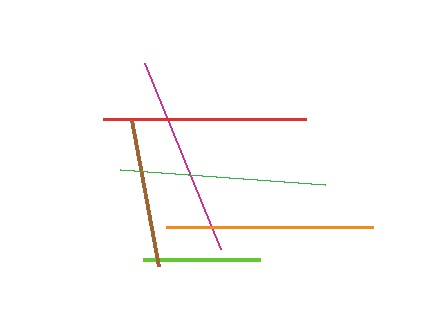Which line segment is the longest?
The orange line is the longest at approximately 206 pixels.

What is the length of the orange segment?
The orange segment is approximately 206 pixels long.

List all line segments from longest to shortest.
From longest to shortest: orange, green, red, magenta, brown, lime.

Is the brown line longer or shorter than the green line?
The green line is longer than the brown line.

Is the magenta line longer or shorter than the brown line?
The magenta line is longer than the brown line.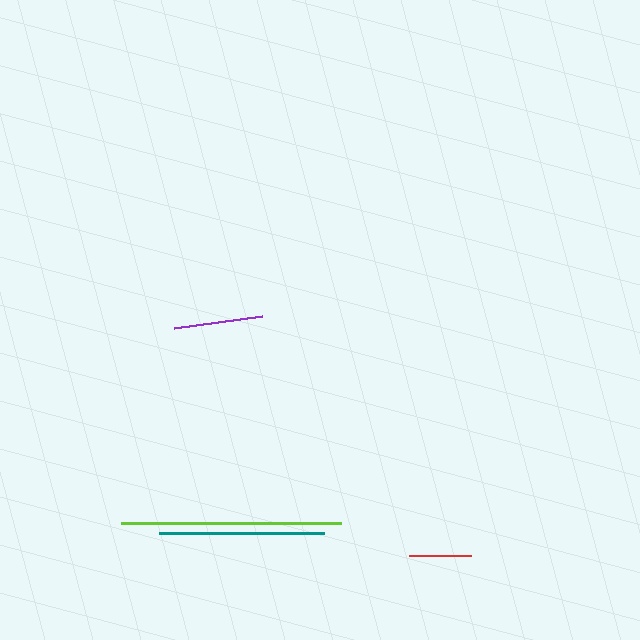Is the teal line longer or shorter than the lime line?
The lime line is longer than the teal line.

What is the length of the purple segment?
The purple segment is approximately 89 pixels long.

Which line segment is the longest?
The lime line is the longest at approximately 220 pixels.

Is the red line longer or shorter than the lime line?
The lime line is longer than the red line.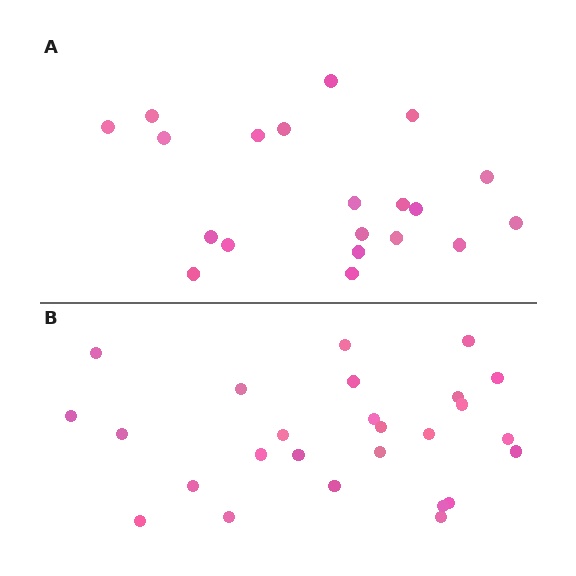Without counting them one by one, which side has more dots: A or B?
Region B (the bottom region) has more dots.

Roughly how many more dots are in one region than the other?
Region B has about 6 more dots than region A.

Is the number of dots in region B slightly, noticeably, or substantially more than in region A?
Region B has noticeably more, but not dramatically so. The ratio is roughly 1.3 to 1.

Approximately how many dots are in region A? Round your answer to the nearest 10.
About 20 dots.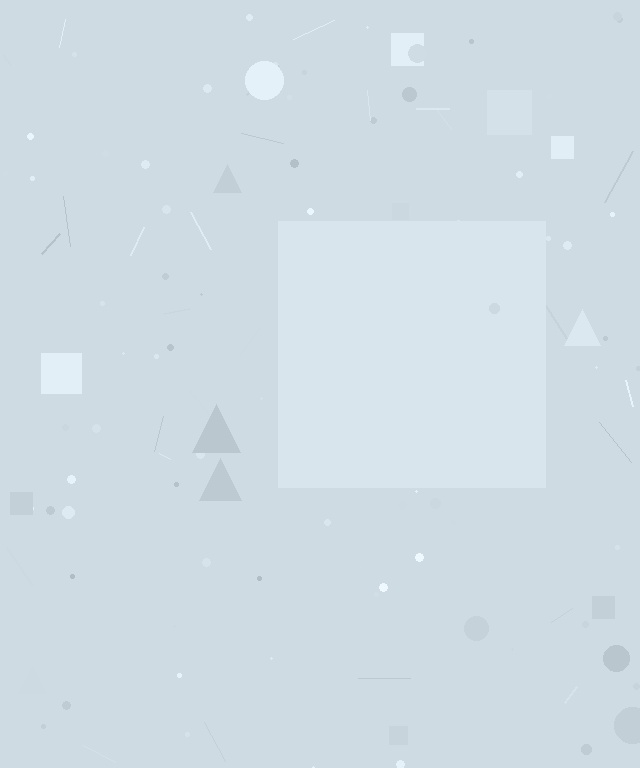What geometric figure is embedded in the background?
A square is embedded in the background.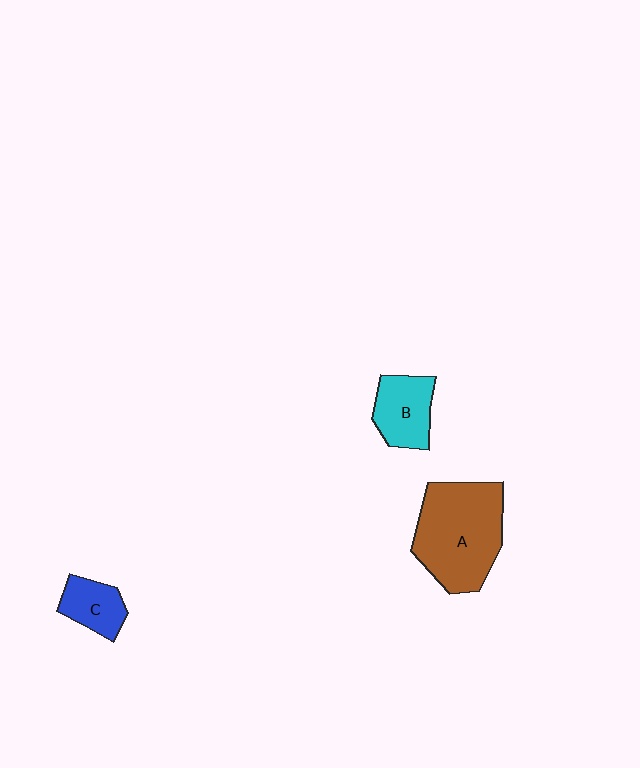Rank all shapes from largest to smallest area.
From largest to smallest: A (brown), B (cyan), C (blue).